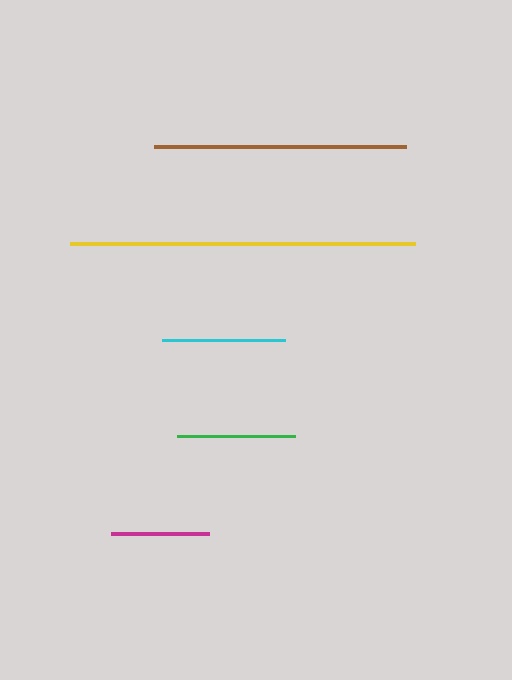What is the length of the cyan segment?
The cyan segment is approximately 123 pixels long.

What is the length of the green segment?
The green segment is approximately 118 pixels long.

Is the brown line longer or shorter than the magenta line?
The brown line is longer than the magenta line.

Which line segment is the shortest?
The magenta line is the shortest at approximately 98 pixels.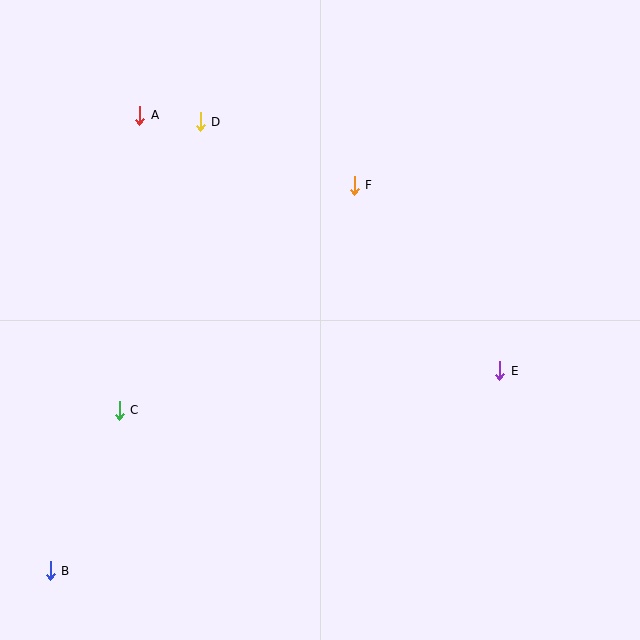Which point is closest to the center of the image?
Point F at (354, 185) is closest to the center.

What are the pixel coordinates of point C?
Point C is at (119, 410).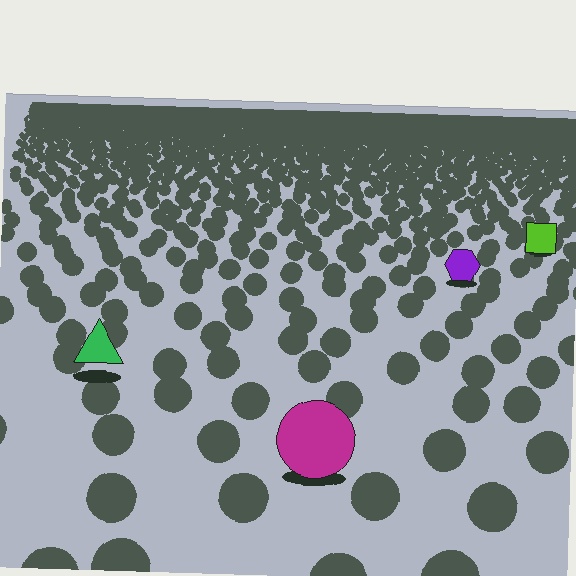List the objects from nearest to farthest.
From nearest to farthest: the magenta circle, the green triangle, the purple hexagon, the lime square.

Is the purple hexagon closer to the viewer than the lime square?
Yes. The purple hexagon is closer — you can tell from the texture gradient: the ground texture is coarser near it.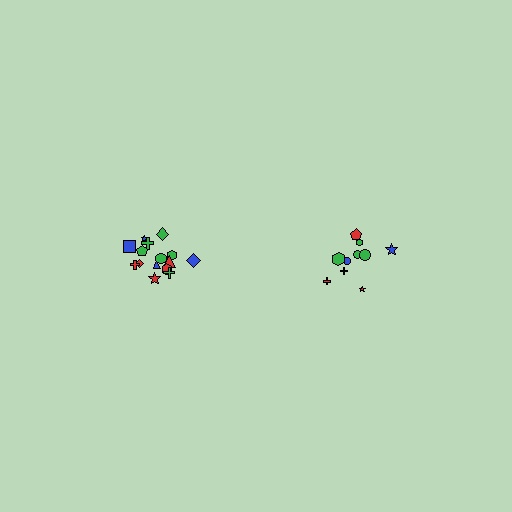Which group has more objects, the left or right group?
The left group.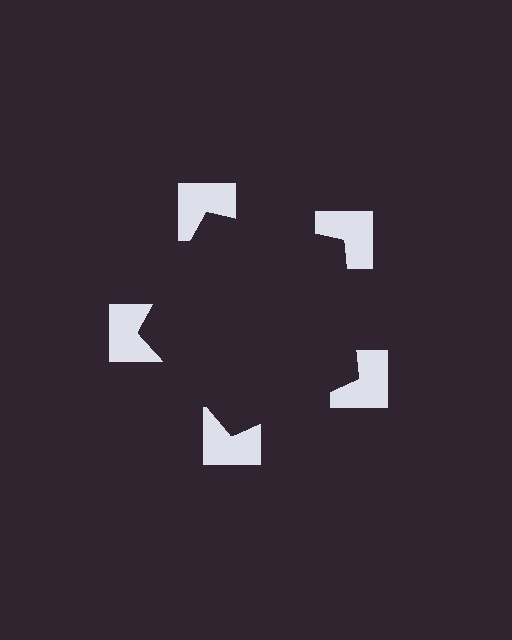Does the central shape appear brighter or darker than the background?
It typically appears slightly darker than the background, even though no actual brightness change is drawn.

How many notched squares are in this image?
There are 5 — one at each vertex of the illusory pentagon.